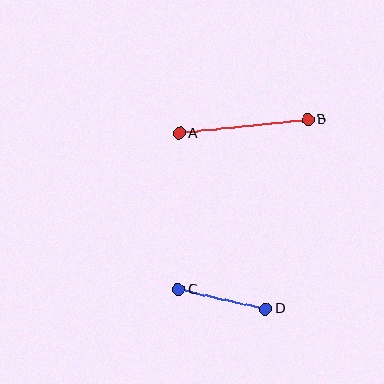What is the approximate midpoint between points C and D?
The midpoint is at approximately (222, 299) pixels.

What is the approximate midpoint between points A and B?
The midpoint is at approximately (243, 126) pixels.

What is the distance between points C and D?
The distance is approximately 89 pixels.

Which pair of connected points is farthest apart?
Points A and B are farthest apart.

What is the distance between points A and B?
The distance is approximately 129 pixels.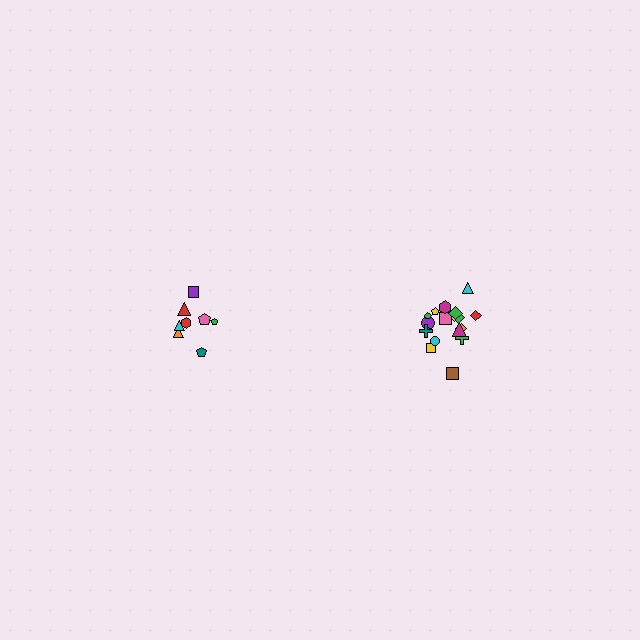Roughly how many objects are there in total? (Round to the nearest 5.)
Roughly 25 objects in total.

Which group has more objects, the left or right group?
The right group.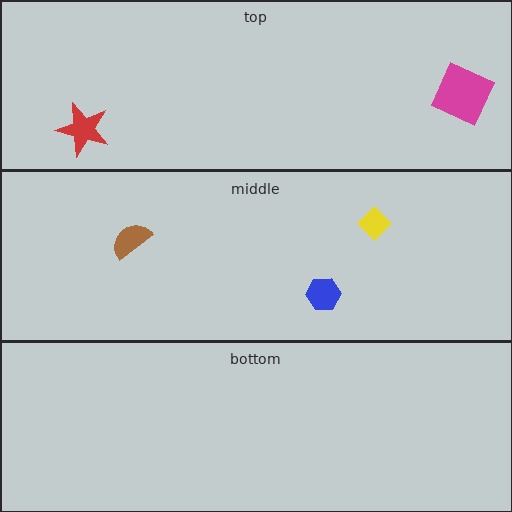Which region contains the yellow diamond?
The middle region.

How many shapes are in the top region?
2.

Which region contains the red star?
The top region.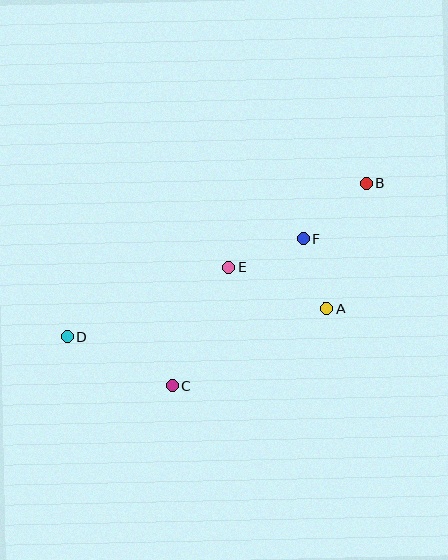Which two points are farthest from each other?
Points B and D are farthest from each other.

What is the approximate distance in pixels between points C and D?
The distance between C and D is approximately 116 pixels.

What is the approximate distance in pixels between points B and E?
The distance between B and E is approximately 161 pixels.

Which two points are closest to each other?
Points A and F are closest to each other.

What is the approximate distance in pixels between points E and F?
The distance between E and F is approximately 80 pixels.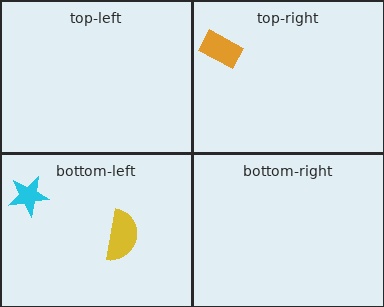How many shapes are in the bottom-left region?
2.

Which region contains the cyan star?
The bottom-left region.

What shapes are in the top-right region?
The orange rectangle.